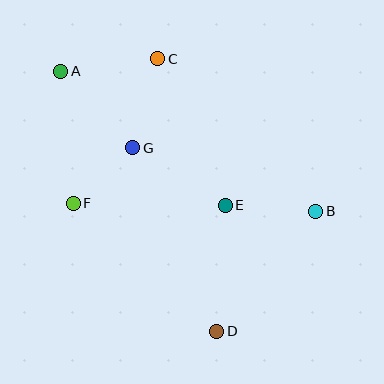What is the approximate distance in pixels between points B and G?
The distance between B and G is approximately 194 pixels.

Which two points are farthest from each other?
Points A and D are farthest from each other.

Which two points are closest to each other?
Points F and G are closest to each other.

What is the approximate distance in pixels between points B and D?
The distance between B and D is approximately 155 pixels.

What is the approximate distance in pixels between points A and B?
The distance between A and B is approximately 291 pixels.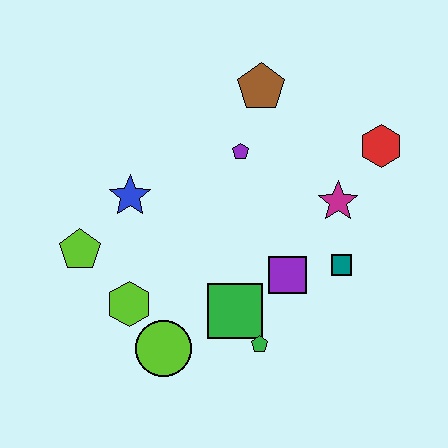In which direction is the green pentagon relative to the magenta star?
The green pentagon is below the magenta star.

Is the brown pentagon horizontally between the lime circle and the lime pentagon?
No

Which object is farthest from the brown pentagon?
The lime circle is farthest from the brown pentagon.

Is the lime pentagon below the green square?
No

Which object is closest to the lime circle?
The lime hexagon is closest to the lime circle.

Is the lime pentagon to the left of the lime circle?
Yes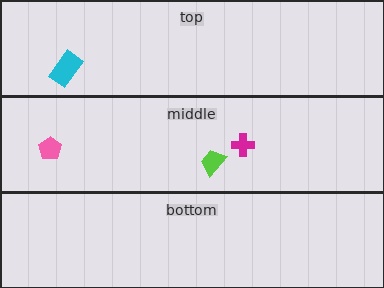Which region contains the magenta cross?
The middle region.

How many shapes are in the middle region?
3.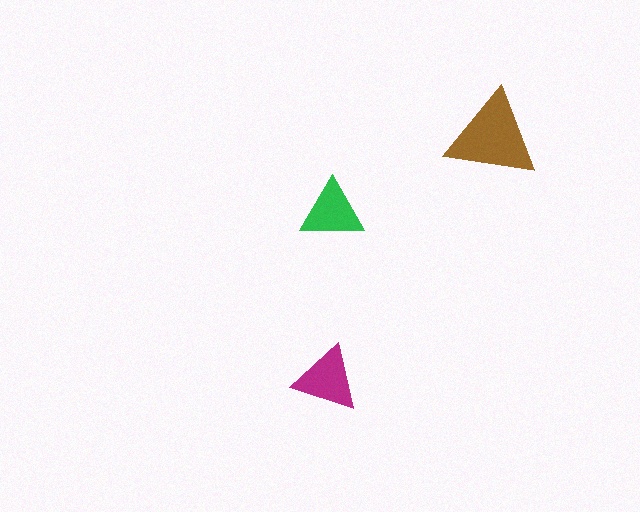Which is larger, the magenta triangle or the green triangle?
The magenta one.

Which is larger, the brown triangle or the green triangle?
The brown one.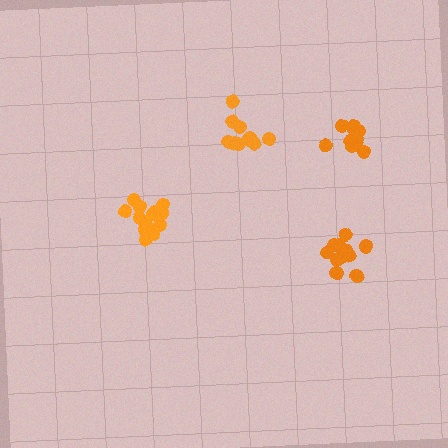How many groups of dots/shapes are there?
There are 4 groups.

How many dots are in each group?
Group 1: 10 dots, Group 2: 11 dots, Group 3: 10 dots, Group 4: 14 dots (45 total).